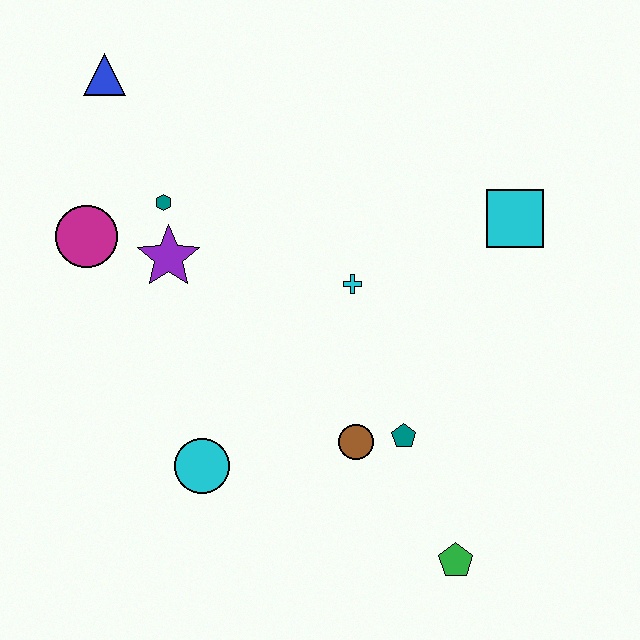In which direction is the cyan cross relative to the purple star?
The cyan cross is to the right of the purple star.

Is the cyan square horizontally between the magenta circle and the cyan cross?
No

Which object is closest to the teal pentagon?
The brown circle is closest to the teal pentagon.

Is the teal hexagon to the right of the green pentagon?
No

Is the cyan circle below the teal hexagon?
Yes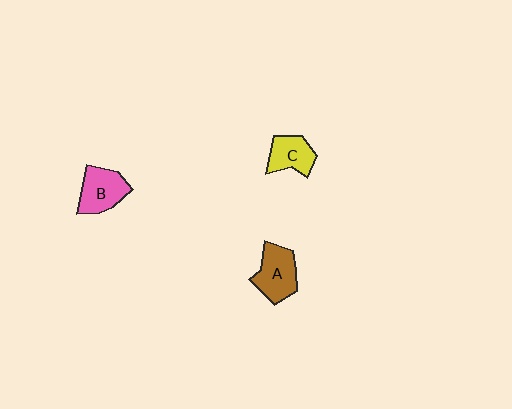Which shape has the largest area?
Shape A (brown).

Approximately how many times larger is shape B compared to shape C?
Approximately 1.2 times.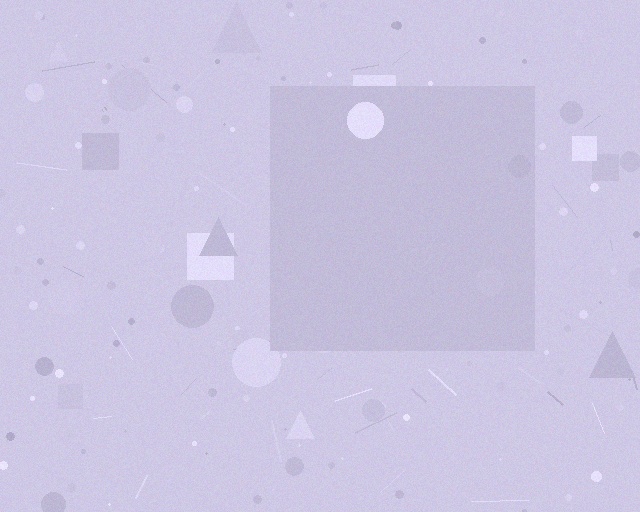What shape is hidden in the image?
A square is hidden in the image.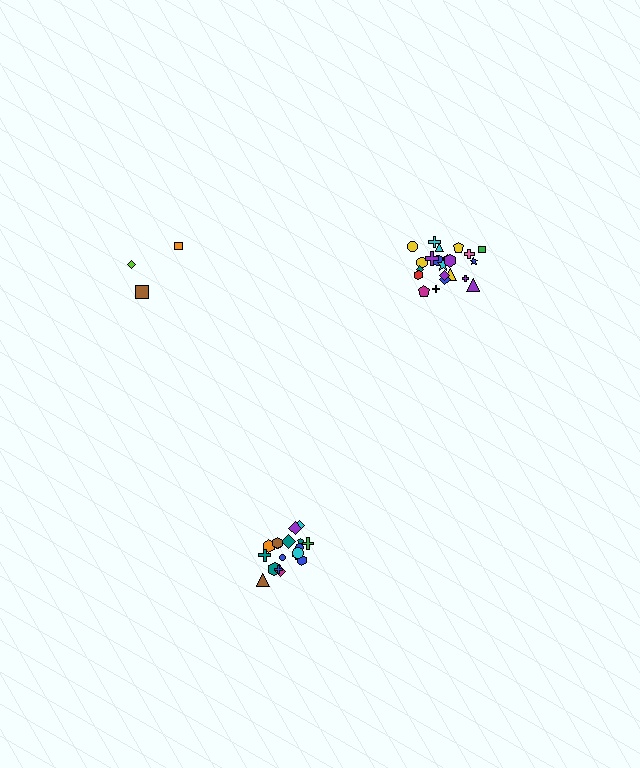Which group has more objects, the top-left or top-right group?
The top-right group.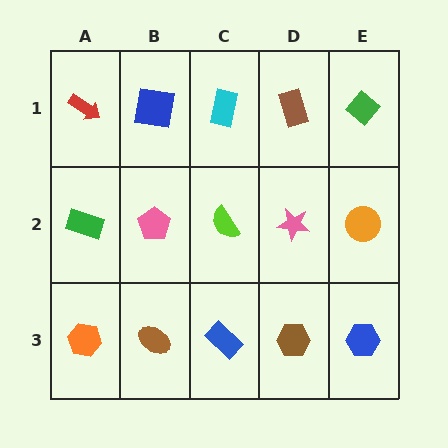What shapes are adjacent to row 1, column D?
A pink star (row 2, column D), a cyan rectangle (row 1, column C), a green diamond (row 1, column E).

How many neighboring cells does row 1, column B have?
3.